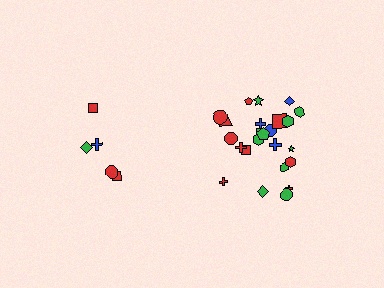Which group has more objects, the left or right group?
The right group.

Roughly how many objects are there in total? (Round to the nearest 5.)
Roughly 30 objects in total.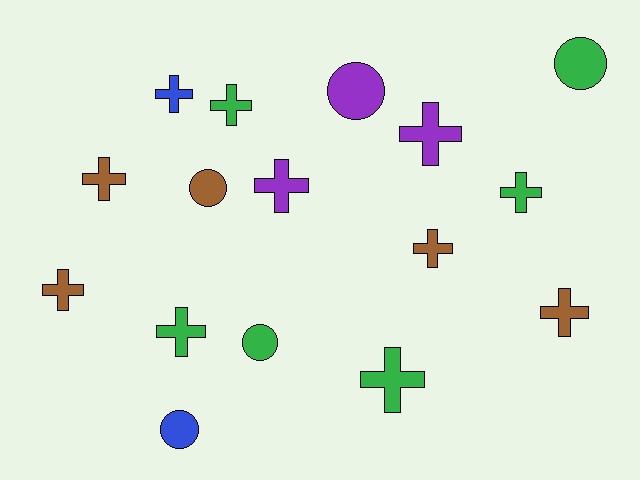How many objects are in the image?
There are 16 objects.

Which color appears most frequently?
Green, with 6 objects.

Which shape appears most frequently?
Cross, with 11 objects.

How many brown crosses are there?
There are 4 brown crosses.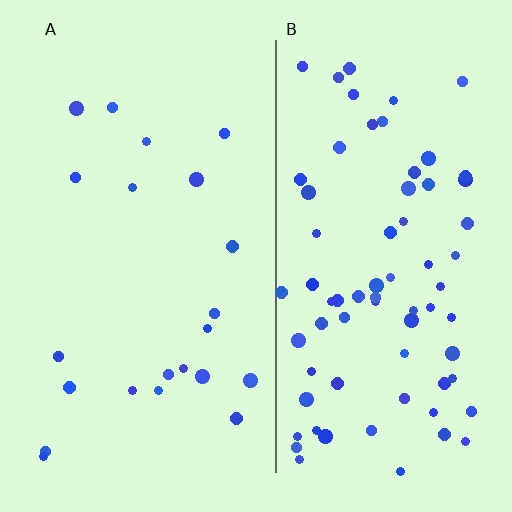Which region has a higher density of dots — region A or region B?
B (the right).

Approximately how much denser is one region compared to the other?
Approximately 3.4× — region B over region A.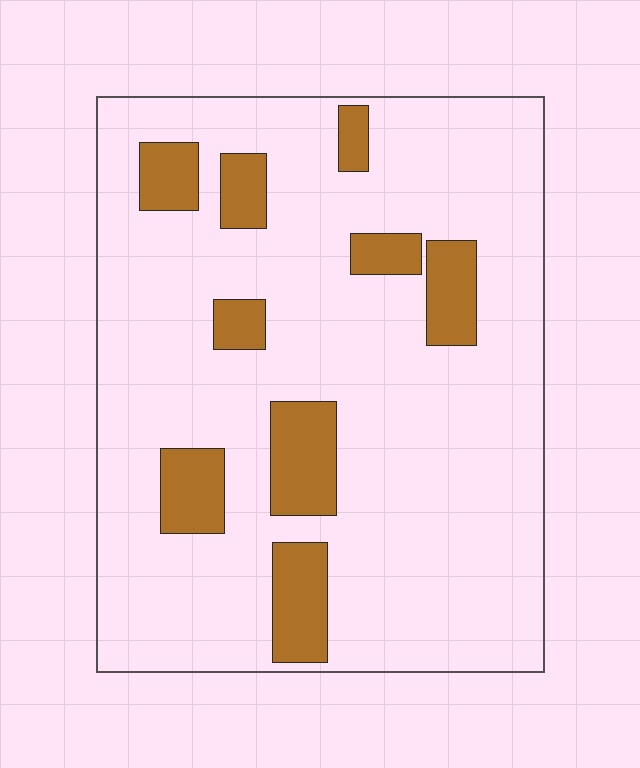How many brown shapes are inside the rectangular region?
9.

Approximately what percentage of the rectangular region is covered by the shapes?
Approximately 15%.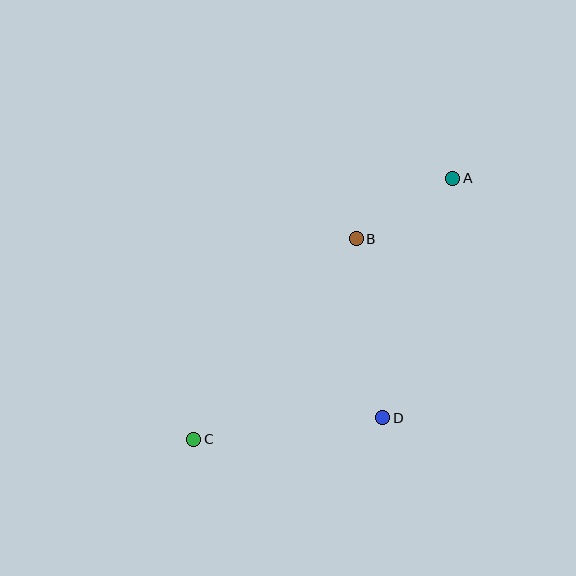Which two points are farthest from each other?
Points A and C are farthest from each other.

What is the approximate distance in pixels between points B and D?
The distance between B and D is approximately 181 pixels.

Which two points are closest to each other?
Points A and B are closest to each other.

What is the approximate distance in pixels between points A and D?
The distance between A and D is approximately 249 pixels.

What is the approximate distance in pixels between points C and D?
The distance between C and D is approximately 190 pixels.